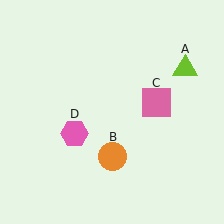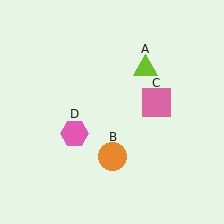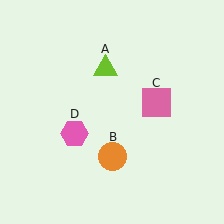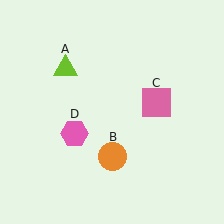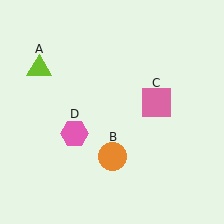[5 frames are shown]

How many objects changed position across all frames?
1 object changed position: lime triangle (object A).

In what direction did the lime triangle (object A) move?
The lime triangle (object A) moved left.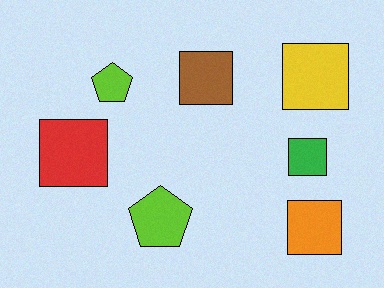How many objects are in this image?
There are 7 objects.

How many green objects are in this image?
There is 1 green object.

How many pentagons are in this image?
There are 2 pentagons.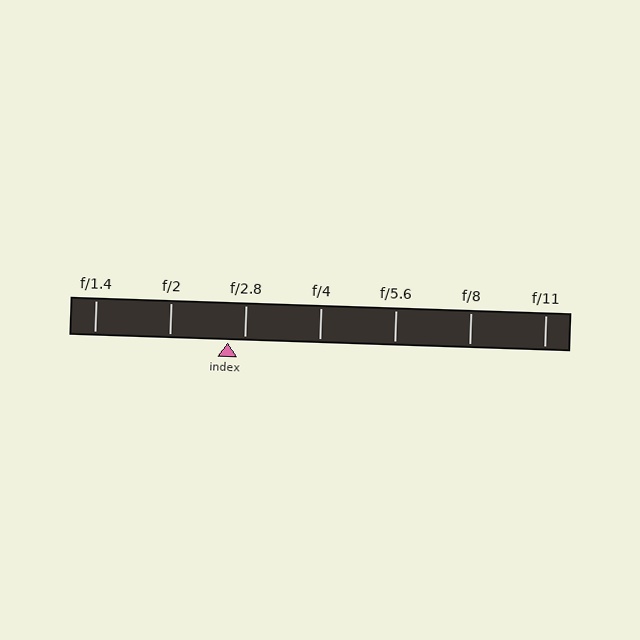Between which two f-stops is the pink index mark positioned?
The index mark is between f/2 and f/2.8.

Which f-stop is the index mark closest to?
The index mark is closest to f/2.8.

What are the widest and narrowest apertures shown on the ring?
The widest aperture shown is f/1.4 and the narrowest is f/11.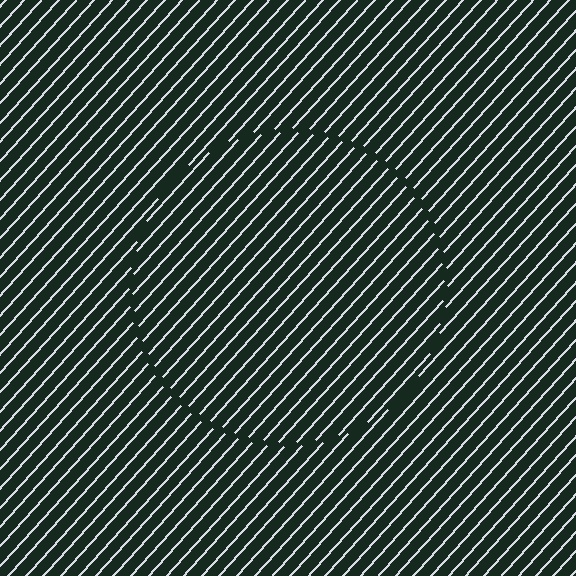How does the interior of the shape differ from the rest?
The interior of the shape contains the same grating, shifted by half a period — the contour is defined by the phase discontinuity where line-ends from the inner and outer gratings abut.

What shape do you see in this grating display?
An illusory circle. The interior of the shape contains the same grating, shifted by half a period — the contour is defined by the phase discontinuity where line-ends from the inner and outer gratings abut.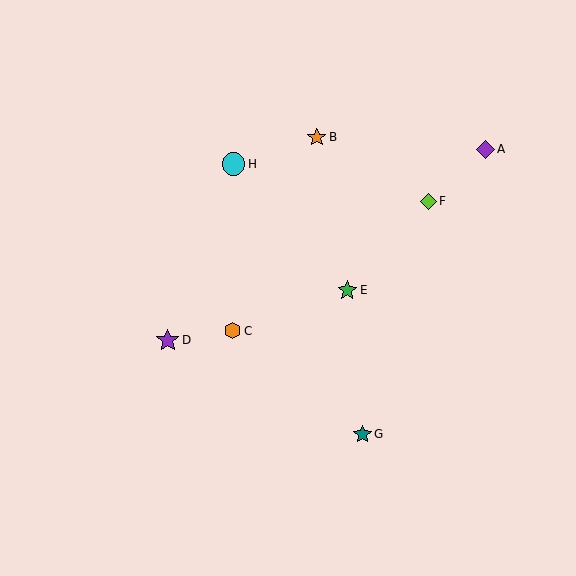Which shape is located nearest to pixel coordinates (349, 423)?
The teal star (labeled G) at (362, 434) is nearest to that location.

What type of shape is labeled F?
Shape F is a lime diamond.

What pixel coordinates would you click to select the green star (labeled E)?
Click at (347, 290) to select the green star E.